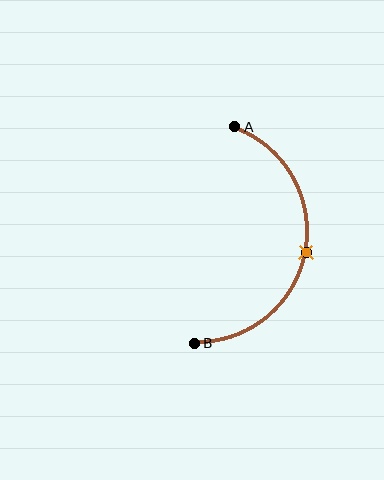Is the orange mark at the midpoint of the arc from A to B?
Yes. The orange mark lies on the arc at equal arc-length from both A and B — it is the arc midpoint.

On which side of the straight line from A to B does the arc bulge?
The arc bulges to the right of the straight line connecting A and B.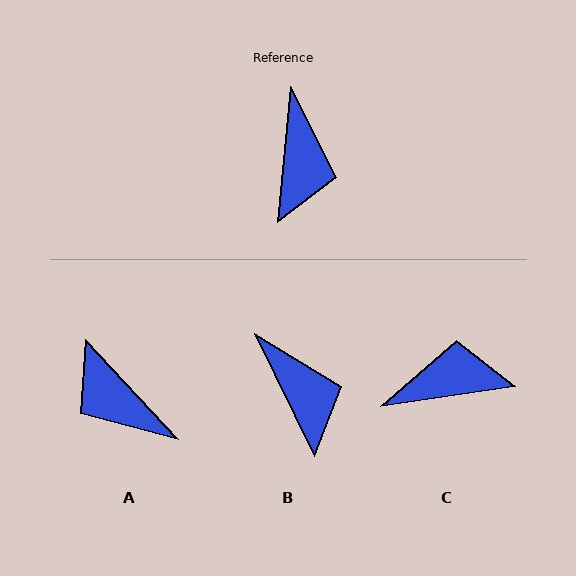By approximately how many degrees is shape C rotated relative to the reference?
Approximately 104 degrees counter-clockwise.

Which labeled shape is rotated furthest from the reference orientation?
A, about 131 degrees away.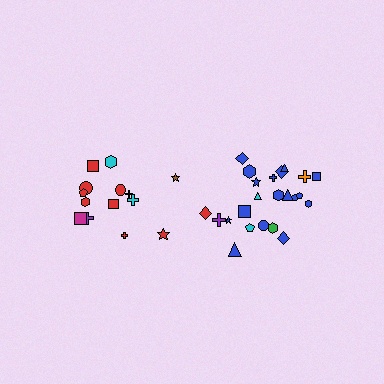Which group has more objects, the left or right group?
The right group.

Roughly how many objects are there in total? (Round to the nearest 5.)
Roughly 35 objects in total.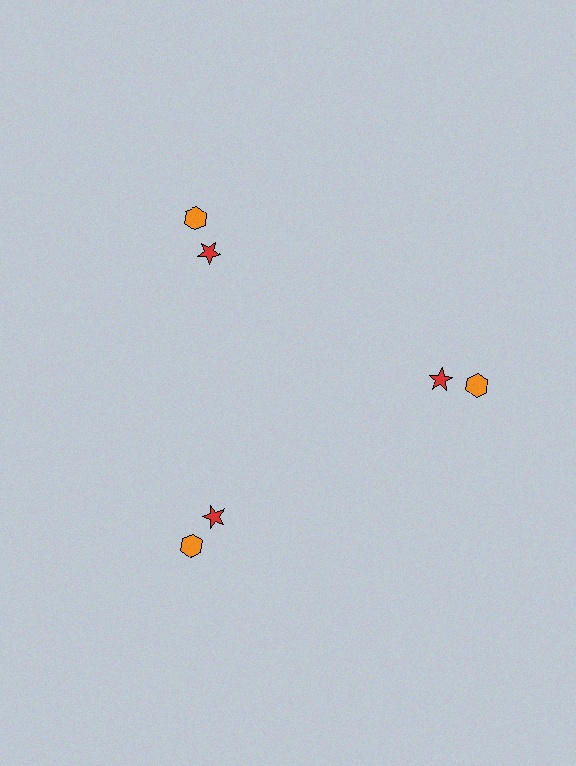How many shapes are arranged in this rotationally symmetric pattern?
There are 6 shapes, arranged in 3 groups of 2.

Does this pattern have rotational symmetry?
Yes, this pattern has 3-fold rotational symmetry. It looks the same after rotating 120 degrees around the center.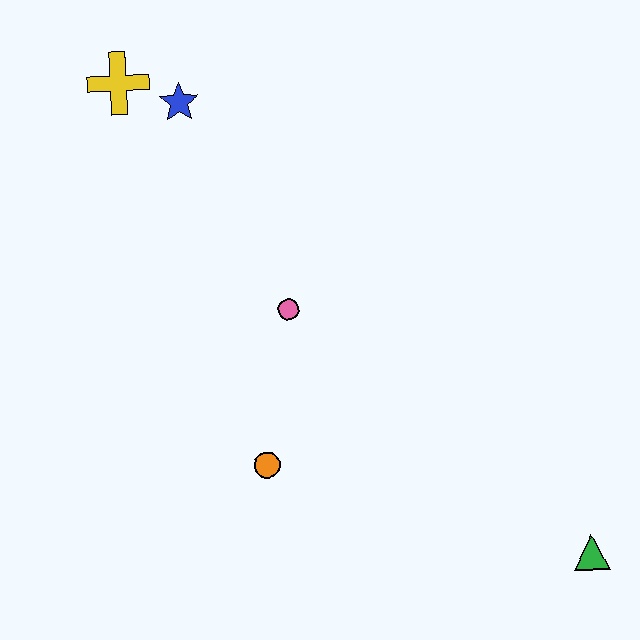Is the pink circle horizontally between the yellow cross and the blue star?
No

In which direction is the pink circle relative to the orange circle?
The pink circle is above the orange circle.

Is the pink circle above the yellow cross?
No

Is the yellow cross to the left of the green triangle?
Yes